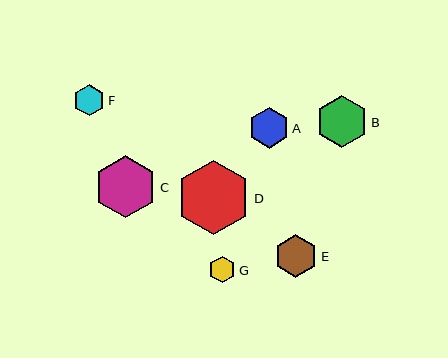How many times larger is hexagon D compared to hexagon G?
Hexagon D is approximately 2.8 times the size of hexagon G.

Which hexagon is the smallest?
Hexagon G is the smallest with a size of approximately 27 pixels.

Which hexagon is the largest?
Hexagon D is the largest with a size of approximately 74 pixels.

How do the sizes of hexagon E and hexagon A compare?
Hexagon E and hexagon A are approximately the same size.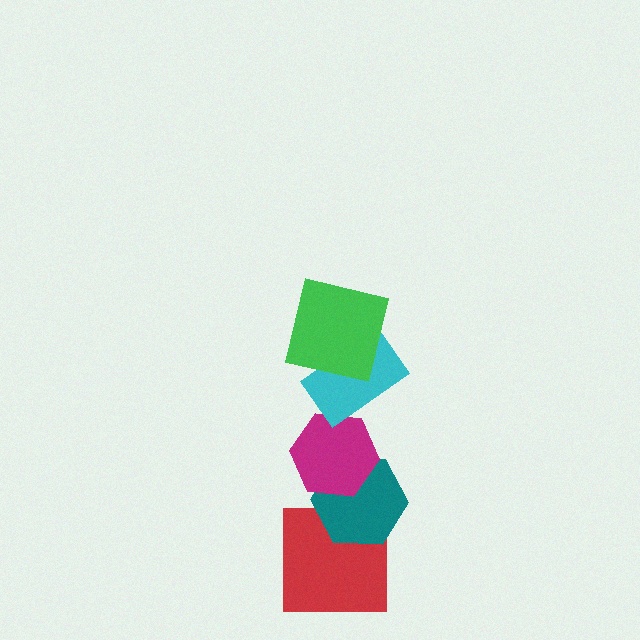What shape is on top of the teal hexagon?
The magenta hexagon is on top of the teal hexagon.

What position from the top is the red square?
The red square is 5th from the top.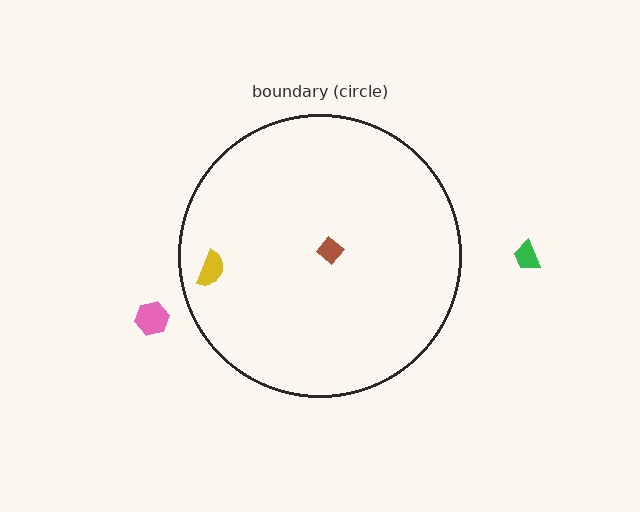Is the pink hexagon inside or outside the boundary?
Outside.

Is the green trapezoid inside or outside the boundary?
Outside.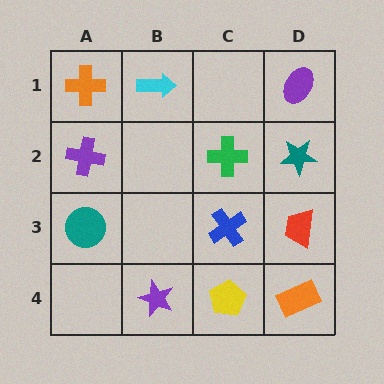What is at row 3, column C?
A blue cross.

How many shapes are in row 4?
3 shapes.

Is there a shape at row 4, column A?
No, that cell is empty.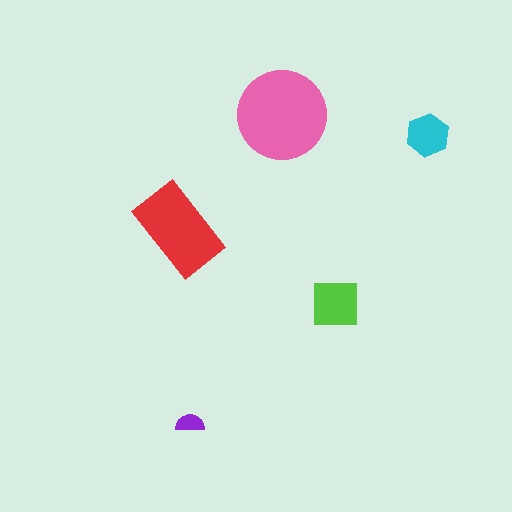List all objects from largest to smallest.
The pink circle, the red rectangle, the lime square, the cyan hexagon, the purple semicircle.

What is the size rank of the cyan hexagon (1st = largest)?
4th.